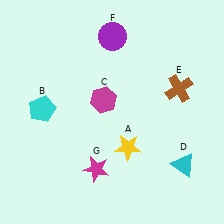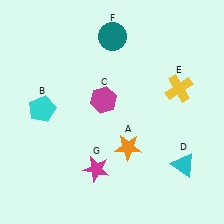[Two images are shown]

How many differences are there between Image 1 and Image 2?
There are 3 differences between the two images.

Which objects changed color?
A changed from yellow to orange. E changed from brown to yellow. F changed from purple to teal.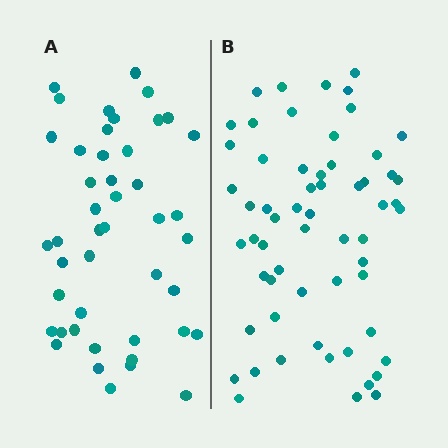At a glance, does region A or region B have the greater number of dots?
Region B (the right region) has more dots.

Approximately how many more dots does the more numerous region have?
Region B has approximately 15 more dots than region A.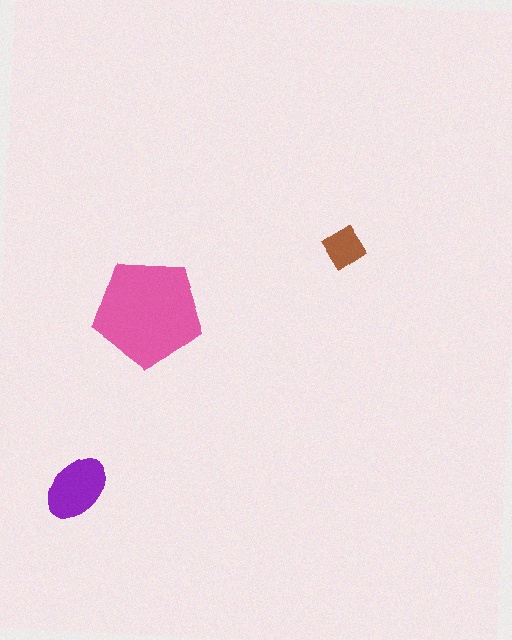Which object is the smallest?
The brown diamond.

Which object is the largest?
The pink pentagon.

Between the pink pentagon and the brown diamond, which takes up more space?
The pink pentagon.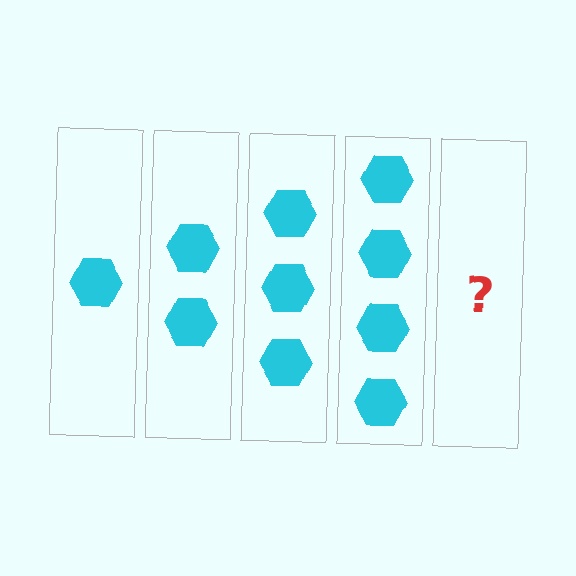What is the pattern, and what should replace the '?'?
The pattern is that each step adds one more hexagon. The '?' should be 5 hexagons.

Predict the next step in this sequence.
The next step is 5 hexagons.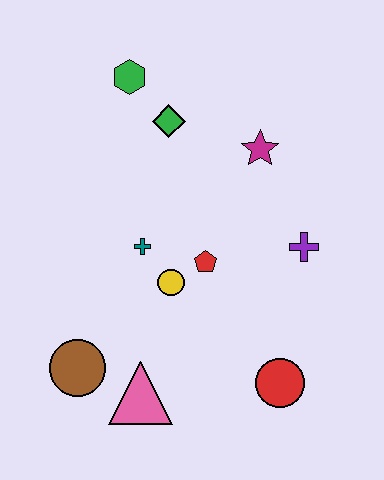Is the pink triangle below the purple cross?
Yes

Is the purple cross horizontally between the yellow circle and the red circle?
No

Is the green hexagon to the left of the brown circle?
No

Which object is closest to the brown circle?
The pink triangle is closest to the brown circle.